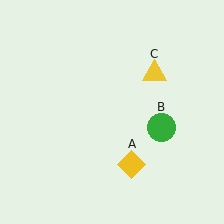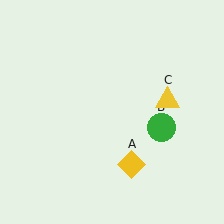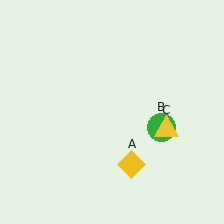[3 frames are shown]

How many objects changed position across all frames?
1 object changed position: yellow triangle (object C).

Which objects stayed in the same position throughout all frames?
Yellow diamond (object A) and green circle (object B) remained stationary.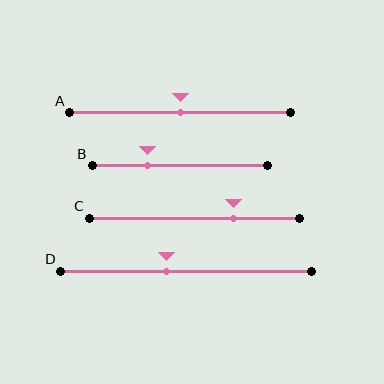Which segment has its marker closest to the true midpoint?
Segment A has its marker closest to the true midpoint.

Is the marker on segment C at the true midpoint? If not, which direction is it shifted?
No, the marker on segment C is shifted to the right by about 19% of the segment length.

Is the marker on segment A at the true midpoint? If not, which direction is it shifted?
Yes, the marker on segment A is at the true midpoint.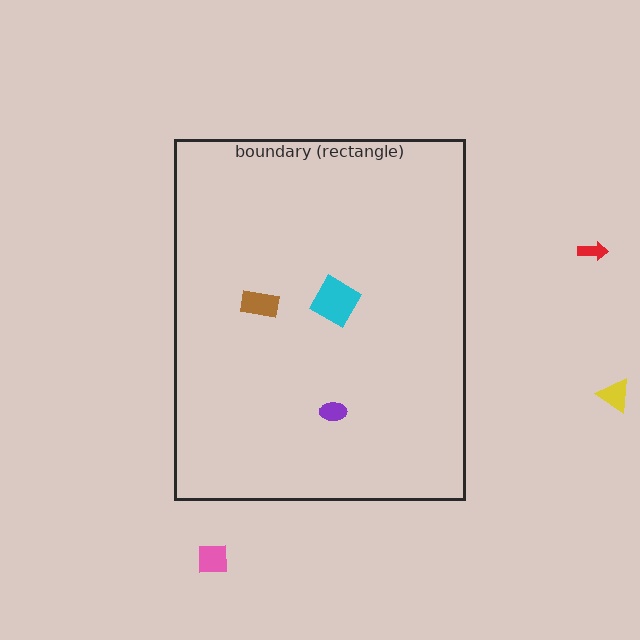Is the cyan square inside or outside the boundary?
Inside.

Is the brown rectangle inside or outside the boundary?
Inside.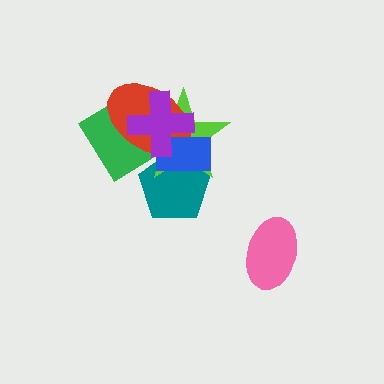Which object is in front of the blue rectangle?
The purple cross is in front of the blue rectangle.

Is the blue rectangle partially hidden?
Yes, it is partially covered by another shape.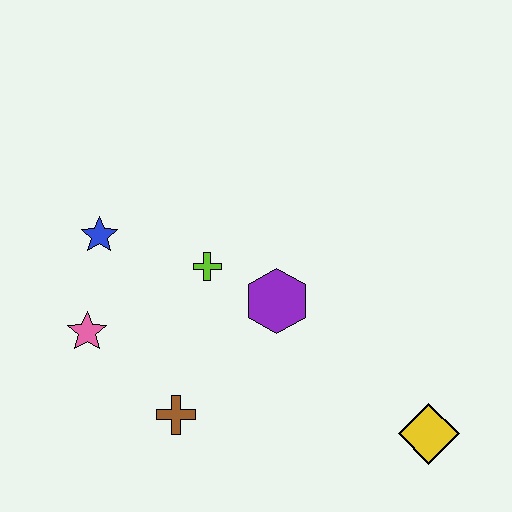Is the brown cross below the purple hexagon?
Yes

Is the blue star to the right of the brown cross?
No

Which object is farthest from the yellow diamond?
The blue star is farthest from the yellow diamond.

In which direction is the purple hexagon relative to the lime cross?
The purple hexagon is to the right of the lime cross.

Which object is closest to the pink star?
The blue star is closest to the pink star.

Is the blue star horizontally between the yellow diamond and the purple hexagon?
No